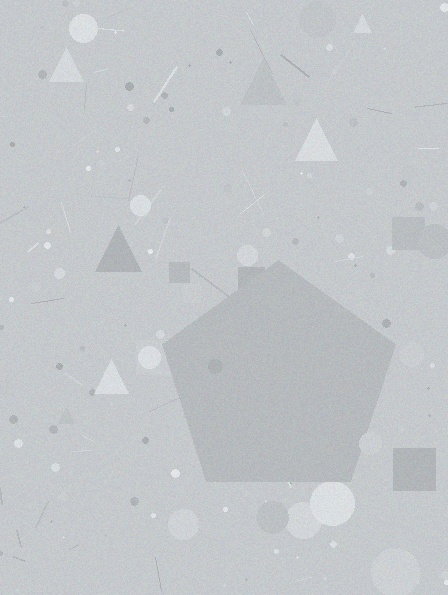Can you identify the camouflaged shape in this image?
The camouflaged shape is a pentagon.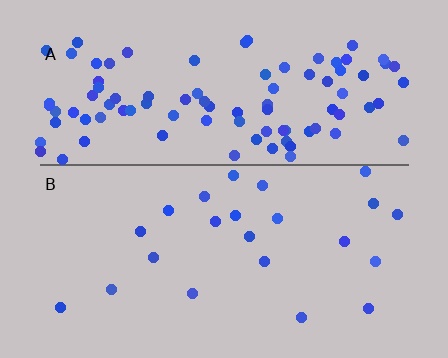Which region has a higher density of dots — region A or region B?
A (the top).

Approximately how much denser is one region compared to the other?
Approximately 4.3× — region A over region B.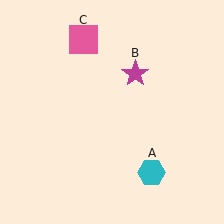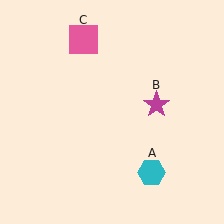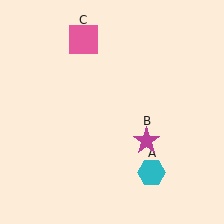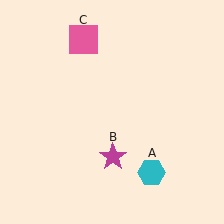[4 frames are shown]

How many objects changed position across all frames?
1 object changed position: magenta star (object B).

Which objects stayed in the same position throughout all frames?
Cyan hexagon (object A) and pink square (object C) remained stationary.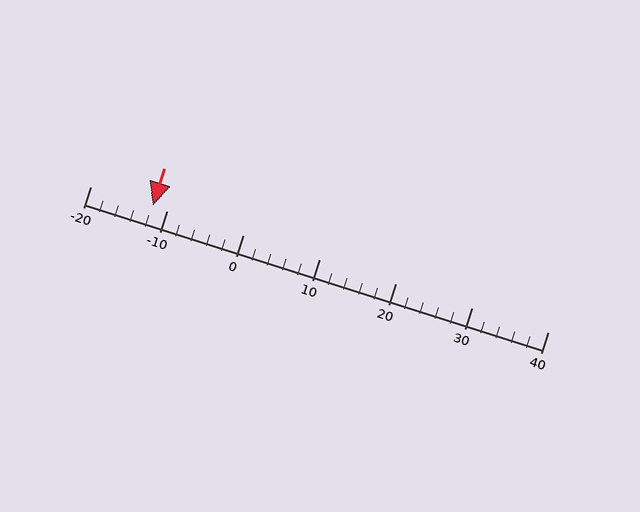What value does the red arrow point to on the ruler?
The red arrow points to approximately -12.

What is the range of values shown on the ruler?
The ruler shows values from -20 to 40.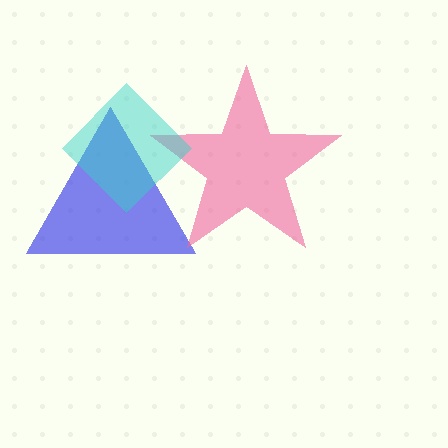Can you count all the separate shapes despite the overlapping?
Yes, there are 3 separate shapes.